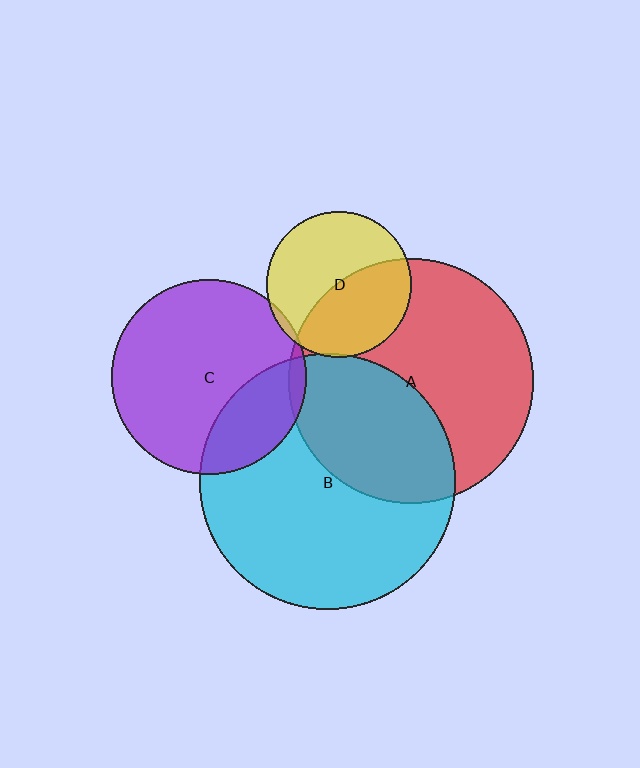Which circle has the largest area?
Circle B (cyan).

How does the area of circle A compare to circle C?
Approximately 1.6 times.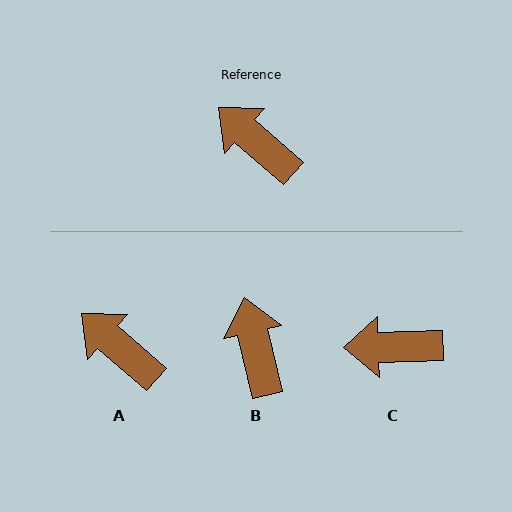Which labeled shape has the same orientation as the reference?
A.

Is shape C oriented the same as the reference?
No, it is off by about 43 degrees.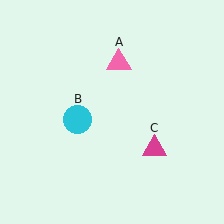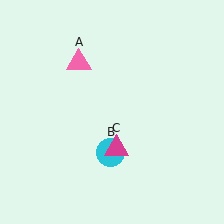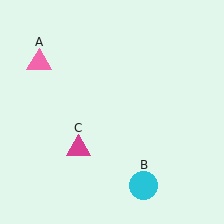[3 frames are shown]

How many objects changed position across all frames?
3 objects changed position: pink triangle (object A), cyan circle (object B), magenta triangle (object C).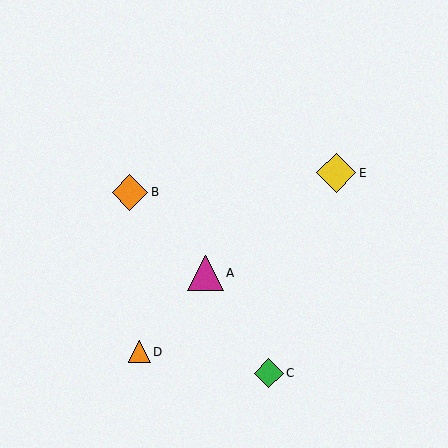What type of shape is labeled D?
Shape D is an orange triangle.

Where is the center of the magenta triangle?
The center of the magenta triangle is at (205, 273).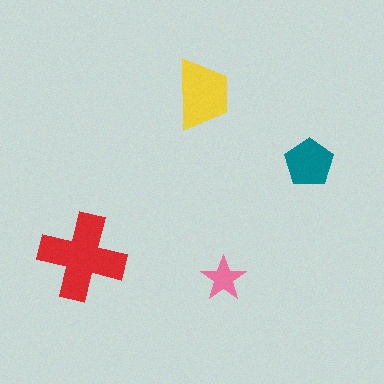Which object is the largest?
The red cross.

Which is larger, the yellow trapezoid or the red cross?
The red cross.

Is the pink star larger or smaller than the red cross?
Smaller.